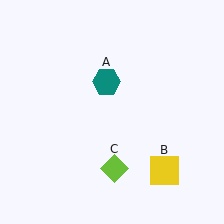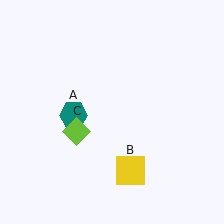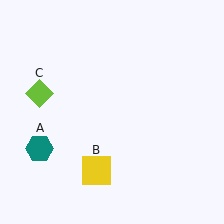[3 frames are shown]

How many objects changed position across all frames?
3 objects changed position: teal hexagon (object A), yellow square (object B), lime diamond (object C).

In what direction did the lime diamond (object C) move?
The lime diamond (object C) moved up and to the left.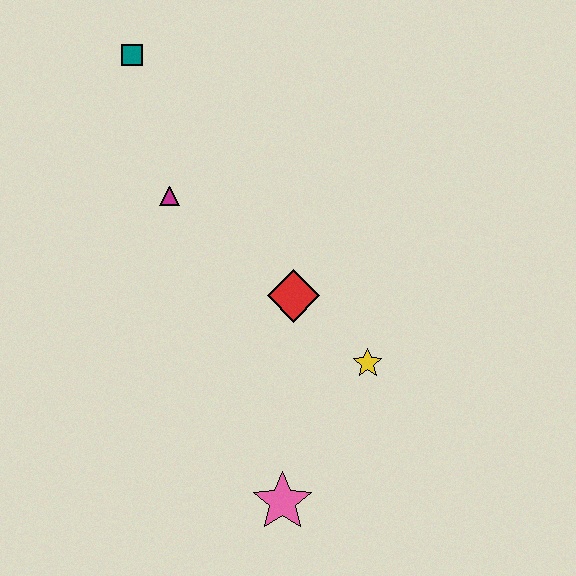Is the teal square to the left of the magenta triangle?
Yes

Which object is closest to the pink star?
The yellow star is closest to the pink star.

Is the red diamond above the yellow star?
Yes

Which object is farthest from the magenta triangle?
The pink star is farthest from the magenta triangle.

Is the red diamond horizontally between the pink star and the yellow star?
Yes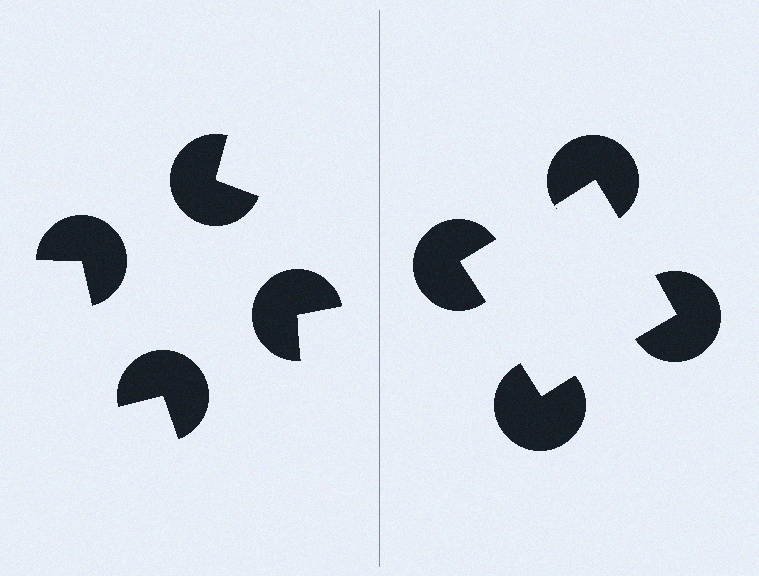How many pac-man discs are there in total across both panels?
8 — 4 on each side.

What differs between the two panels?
The pac-man discs are positioned identically on both sides; only the wedge orientations differ. On the right they align to a square; on the left they are misaligned.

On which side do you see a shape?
An illusory square appears on the right side. On the left side the wedge cuts are rotated, so no coherent shape forms.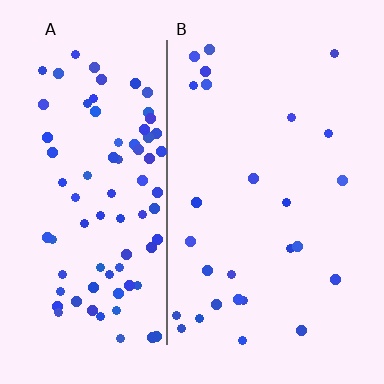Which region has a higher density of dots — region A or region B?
A (the left).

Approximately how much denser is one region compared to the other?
Approximately 3.2× — region A over region B.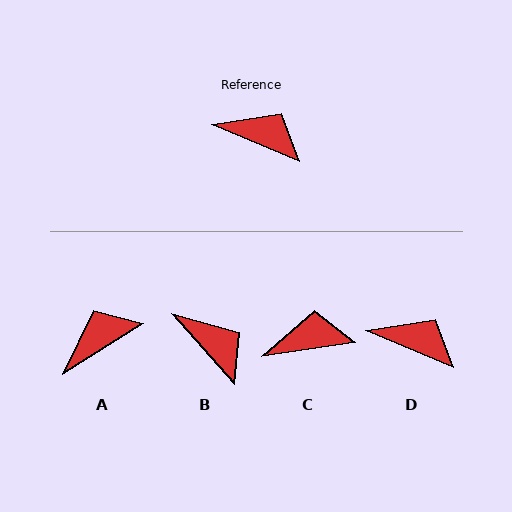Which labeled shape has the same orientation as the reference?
D.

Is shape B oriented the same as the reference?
No, it is off by about 26 degrees.